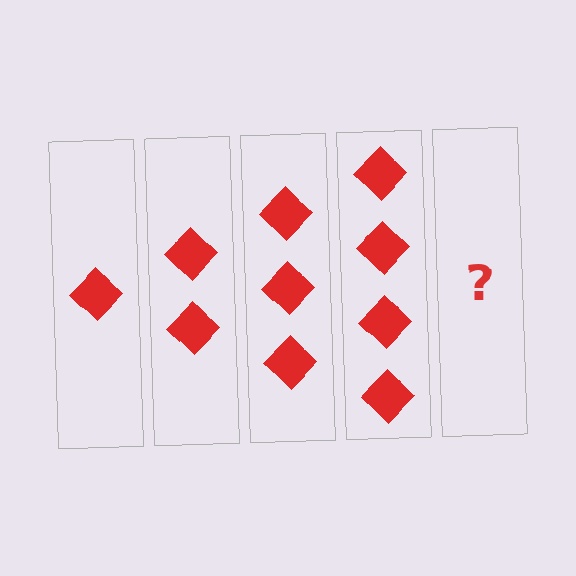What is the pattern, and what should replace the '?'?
The pattern is that each step adds one more diamond. The '?' should be 5 diamonds.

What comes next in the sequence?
The next element should be 5 diamonds.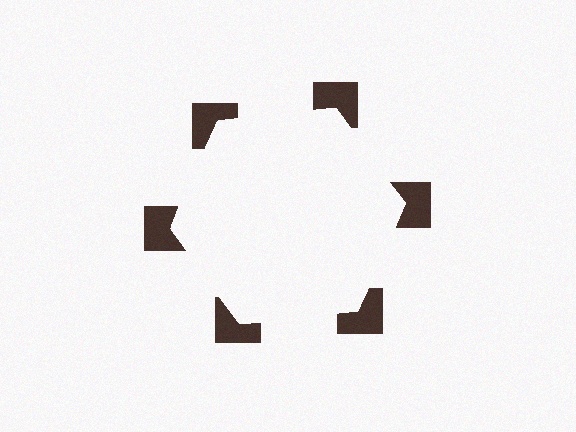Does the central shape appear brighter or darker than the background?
It typically appears slightly brighter than the background, even though no actual brightness change is drawn.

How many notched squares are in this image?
There are 6 — one at each vertex of the illusory hexagon.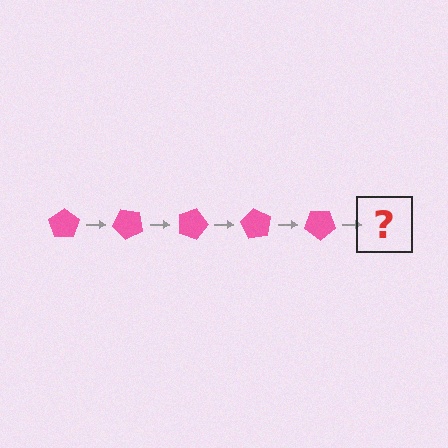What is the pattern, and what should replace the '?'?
The pattern is that the pentagon rotates 45 degrees each step. The '?' should be a pink pentagon rotated 225 degrees.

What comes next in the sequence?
The next element should be a pink pentagon rotated 225 degrees.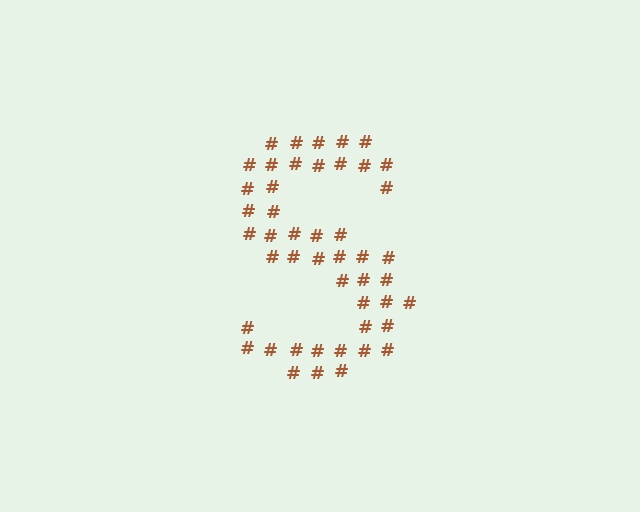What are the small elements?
The small elements are hash symbols.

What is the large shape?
The large shape is the letter S.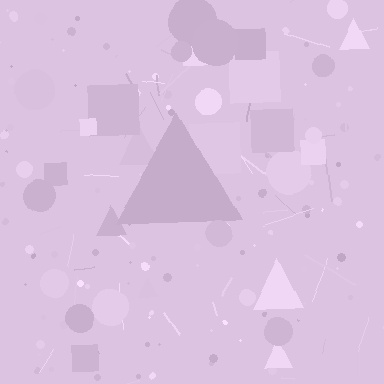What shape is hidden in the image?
A triangle is hidden in the image.